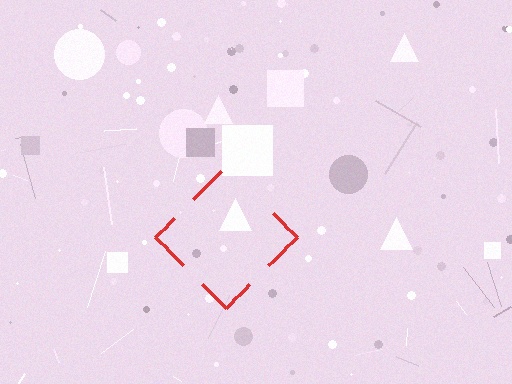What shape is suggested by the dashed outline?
The dashed outline suggests a diamond.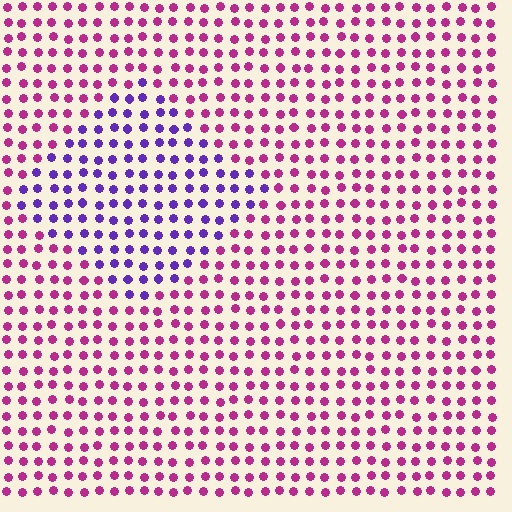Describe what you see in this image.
The image is filled with small magenta elements in a uniform arrangement. A diamond-shaped region is visible where the elements are tinted to a slightly different hue, forming a subtle color boundary.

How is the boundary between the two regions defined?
The boundary is defined purely by a slight shift in hue (about 54 degrees). Spacing, size, and orientation are identical on both sides.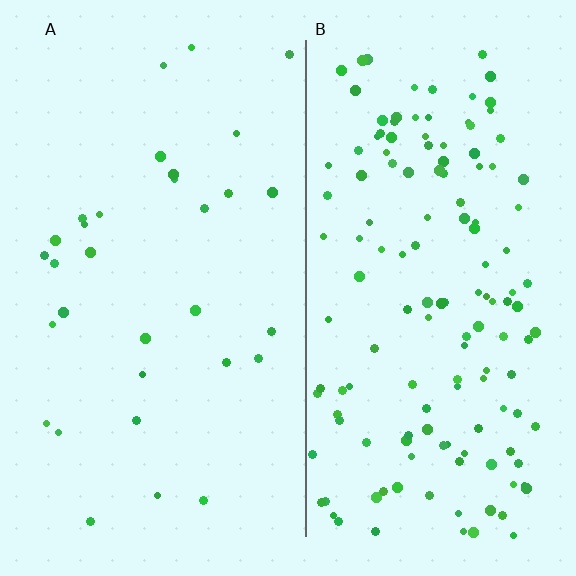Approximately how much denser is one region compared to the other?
Approximately 4.5× — region B over region A.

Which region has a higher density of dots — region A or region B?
B (the right).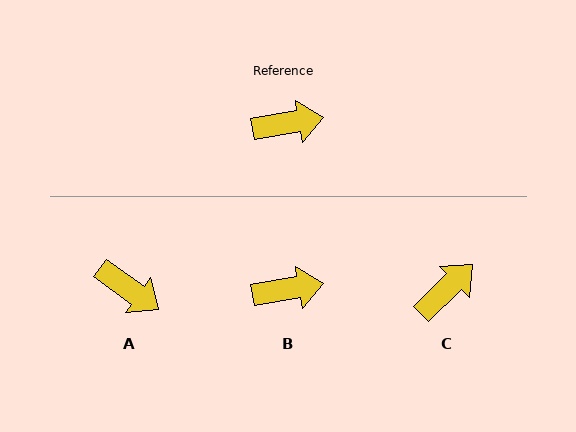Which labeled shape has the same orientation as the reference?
B.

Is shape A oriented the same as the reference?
No, it is off by about 45 degrees.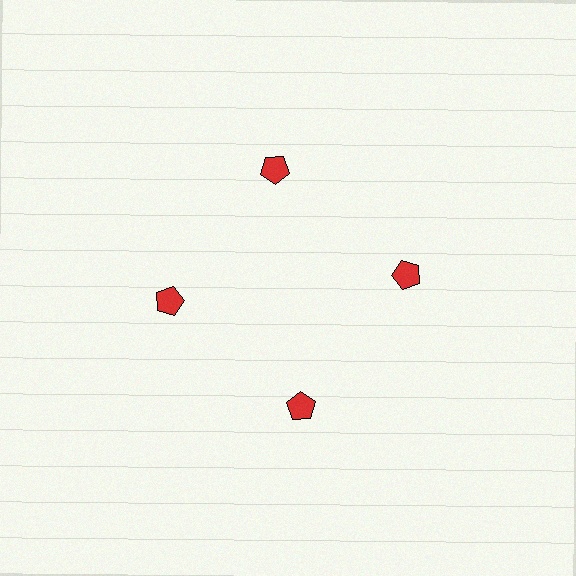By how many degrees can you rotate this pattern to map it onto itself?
The pattern maps onto itself every 90 degrees of rotation.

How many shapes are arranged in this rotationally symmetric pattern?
There are 4 shapes, arranged in 4 groups of 1.